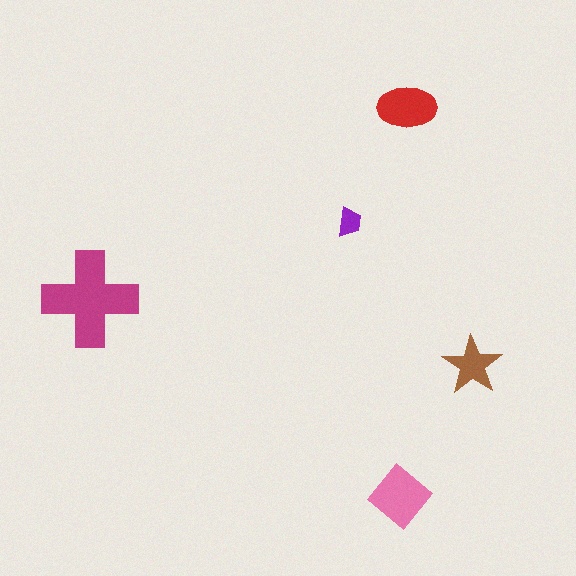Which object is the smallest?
The purple trapezoid.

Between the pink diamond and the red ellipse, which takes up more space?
The pink diamond.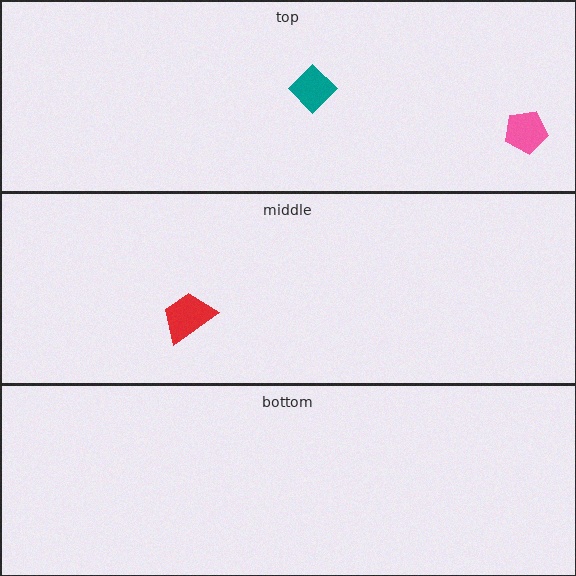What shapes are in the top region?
The teal diamond, the pink pentagon.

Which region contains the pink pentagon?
The top region.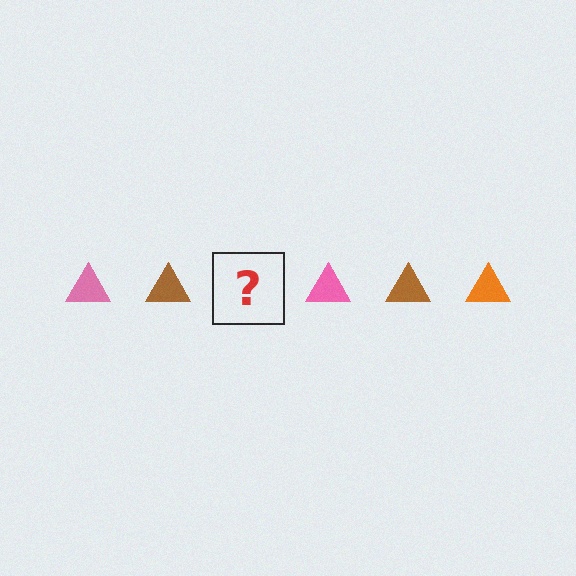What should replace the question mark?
The question mark should be replaced with an orange triangle.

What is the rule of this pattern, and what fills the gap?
The rule is that the pattern cycles through pink, brown, orange triangles. The gap should be filled with an orange triangle.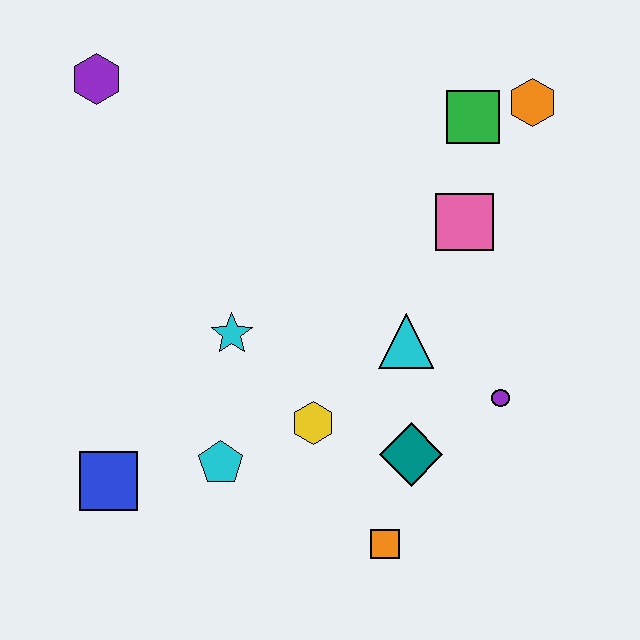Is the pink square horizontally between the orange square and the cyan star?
No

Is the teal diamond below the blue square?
No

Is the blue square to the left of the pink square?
Yes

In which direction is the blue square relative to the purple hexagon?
The blue square is below the purple hexagon.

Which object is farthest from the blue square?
The orange hexagon is farthest from the blue square.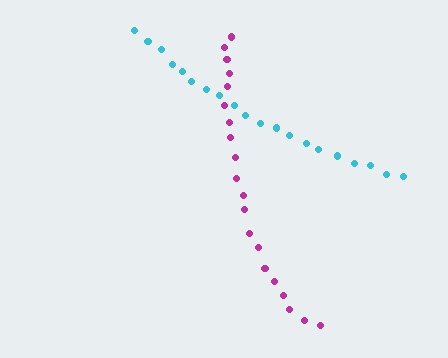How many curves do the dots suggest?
There are 2 distinct paths.